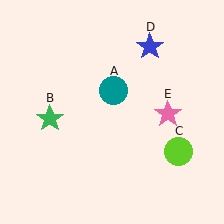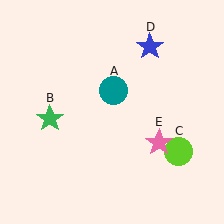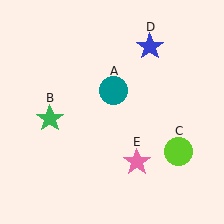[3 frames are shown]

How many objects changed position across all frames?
1 object changed position: pink star (object E).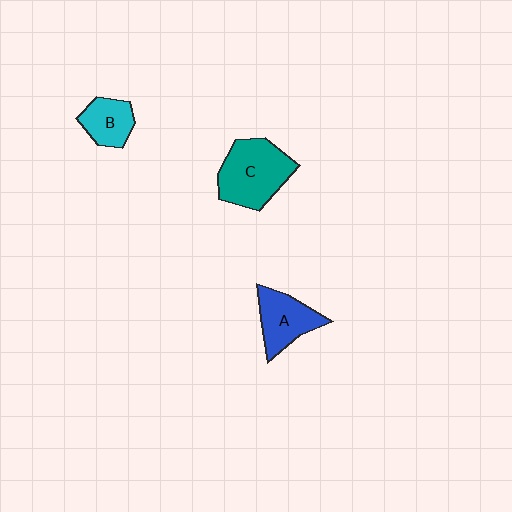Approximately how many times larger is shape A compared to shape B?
Approximately 1.3 times.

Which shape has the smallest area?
Shape B (cyan).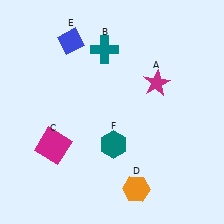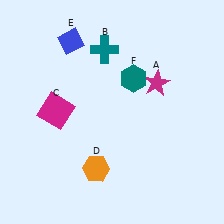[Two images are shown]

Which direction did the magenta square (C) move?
The magenta square (C) moved up.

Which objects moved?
The objects that moved are: the magenta square (C), the orange hexagon (D), the teal hexagon (F).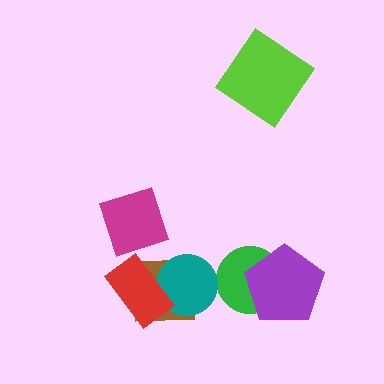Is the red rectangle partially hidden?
No, no other shape covers it.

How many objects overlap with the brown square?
2 objects overlap with the brown square.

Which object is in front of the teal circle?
The red rectangle is in front of the teal circle.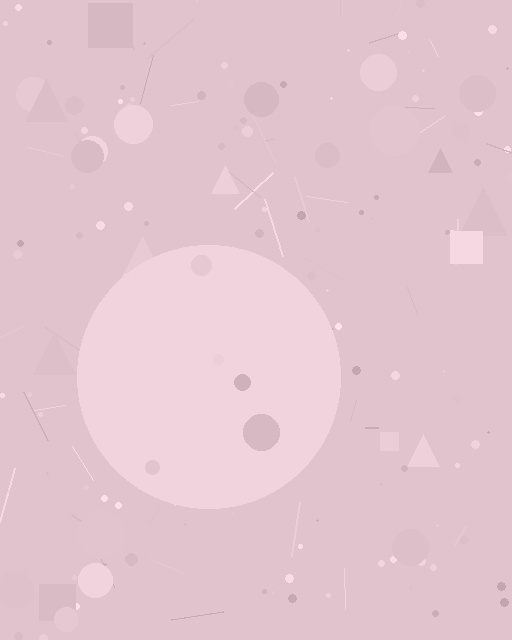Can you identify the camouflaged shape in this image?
The camouflaged shape is a circle.